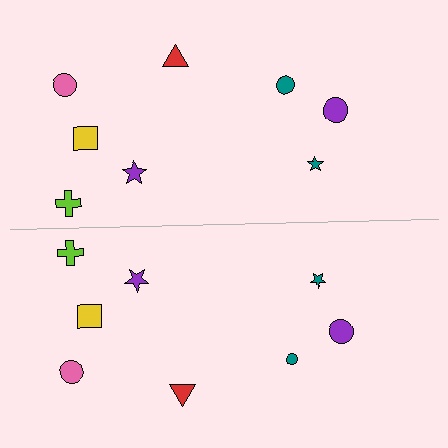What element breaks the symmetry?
The teal circle on the bottom side has a different size than its mirror counterpart.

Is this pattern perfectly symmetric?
No, the pattern is not perfectly symmetric. The teal circle on the bottom side has a different size than its mirror counterpart.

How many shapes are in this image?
There are 16 shapes in this image.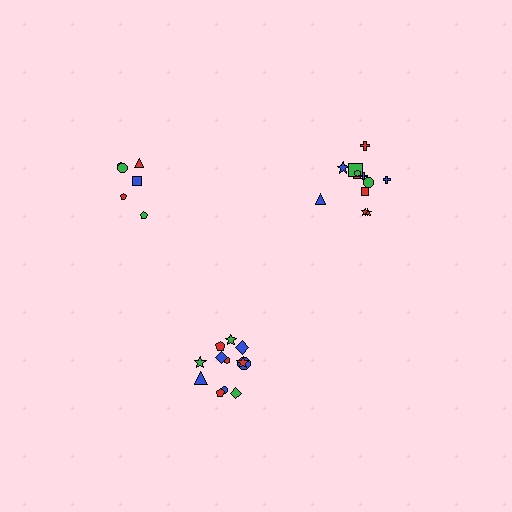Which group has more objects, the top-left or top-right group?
The top-right group.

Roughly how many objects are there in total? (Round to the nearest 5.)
Roughly 30 objects in total.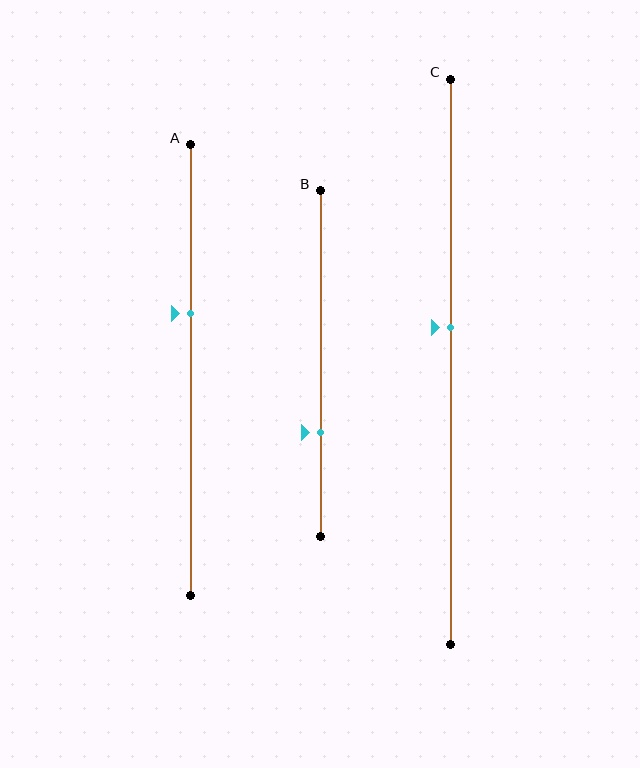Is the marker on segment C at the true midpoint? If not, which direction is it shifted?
No, the marker on segment C is shifted upward by about 6% of the segment length.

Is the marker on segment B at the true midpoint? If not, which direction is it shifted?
No, the marker on segment B is shifted downward by about 20% of the segment length.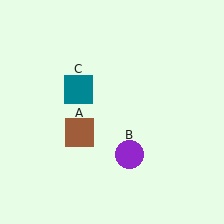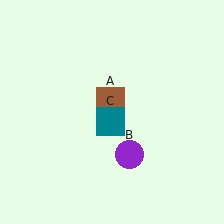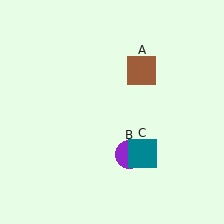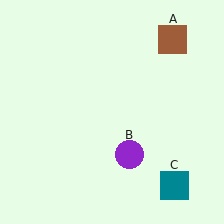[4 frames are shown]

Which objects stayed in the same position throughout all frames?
Purple circle (object B) remained stationary.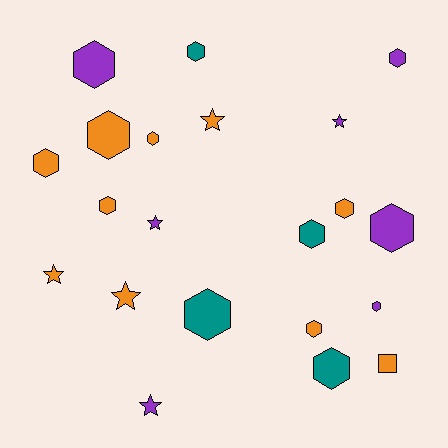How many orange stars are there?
There are 3 orange stars.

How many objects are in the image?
There are 21 objects.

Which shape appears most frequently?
Hexagon, with 14 objects.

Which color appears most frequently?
Orange, with 10 objects.